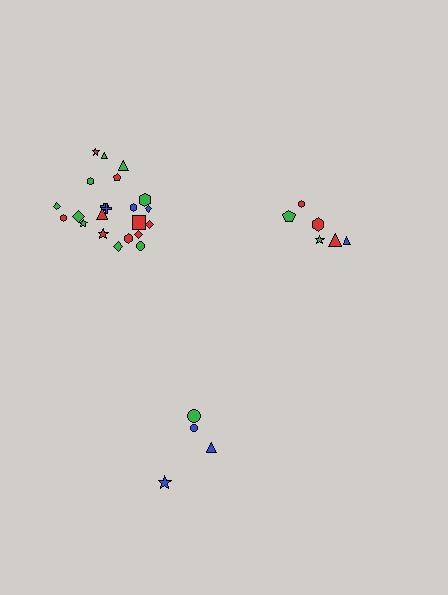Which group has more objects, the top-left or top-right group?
The top-left group.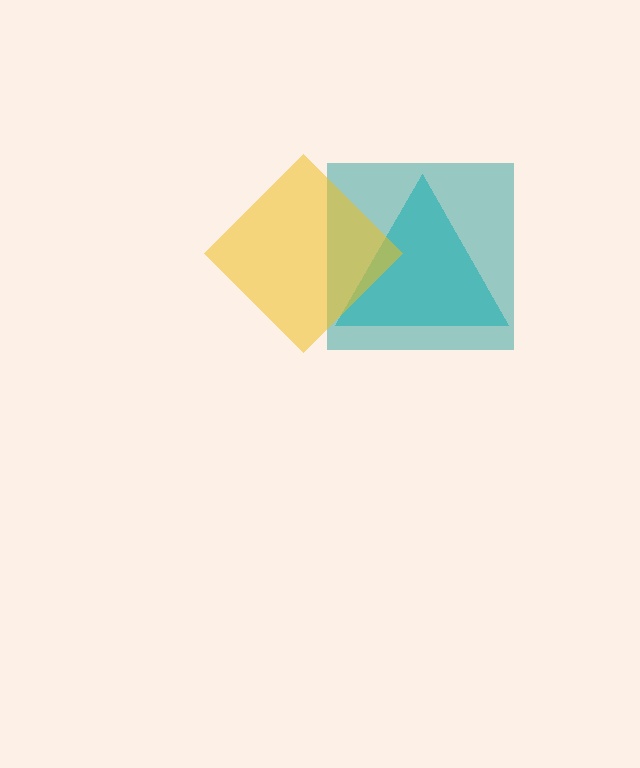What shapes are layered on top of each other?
The layered shapes are: a cyan triangle, a teal square, a yellow diamond.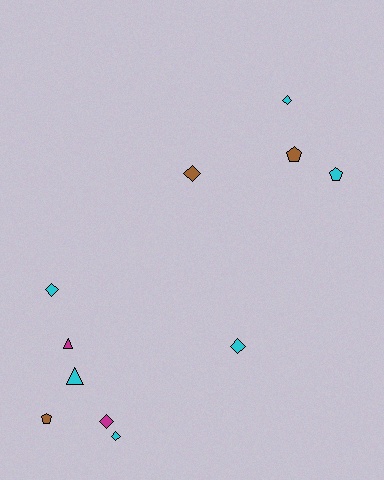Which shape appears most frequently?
Diamond, with 6 objects.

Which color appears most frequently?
Cyan, with 6 objects.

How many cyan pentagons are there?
There is 1 cyan pentagon.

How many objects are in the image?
There are 11 objects.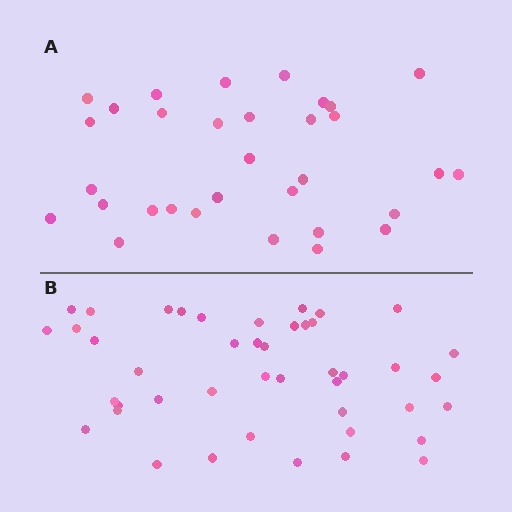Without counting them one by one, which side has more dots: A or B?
Region B (the bottom region) has more dots.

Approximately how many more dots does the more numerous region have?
Region B has roughly 12 or so more dots than region A.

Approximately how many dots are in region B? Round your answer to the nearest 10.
About 40 dots. (The exact count is 44, which rounds to 40.)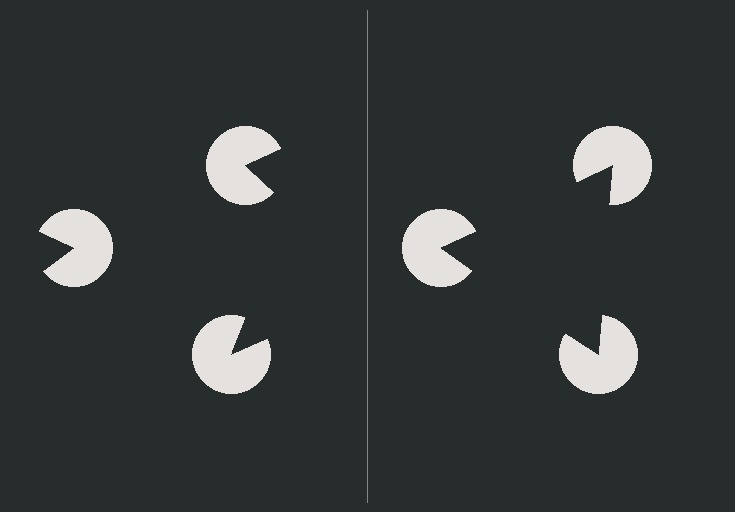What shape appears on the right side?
An illusory triangle.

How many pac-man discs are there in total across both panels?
6 — 3 on each side.